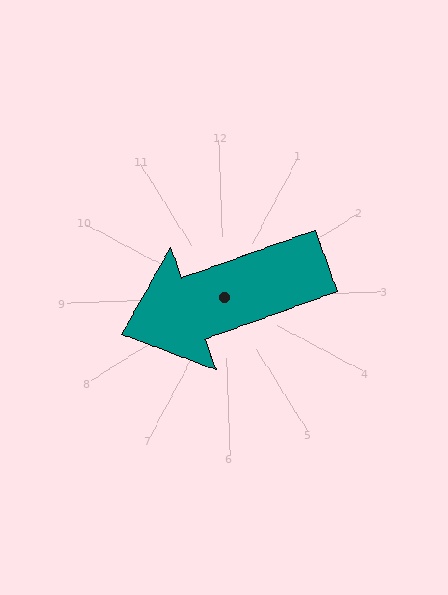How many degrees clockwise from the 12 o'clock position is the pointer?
Approximately 252 degrees.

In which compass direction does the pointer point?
West.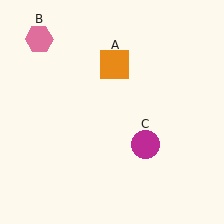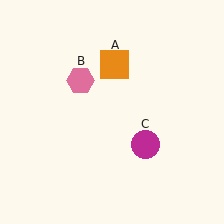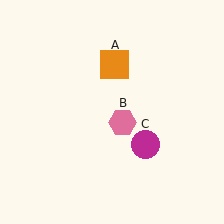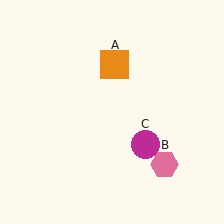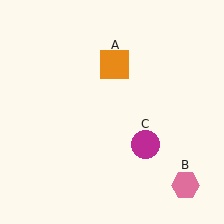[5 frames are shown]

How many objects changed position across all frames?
1 object changed position: pink hexagon (object B).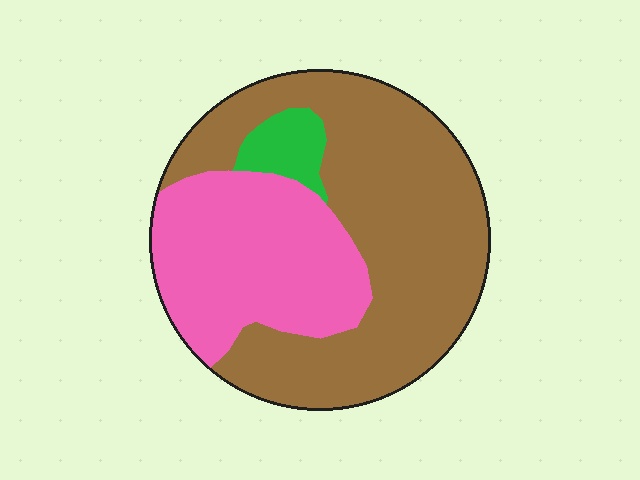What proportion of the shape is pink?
Pink covers 34% of the shape.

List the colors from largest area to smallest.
From largest to smallest: brown, pink, green.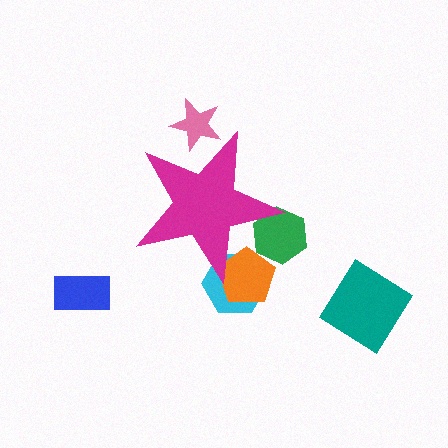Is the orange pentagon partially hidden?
Yes, the orange pentagon is partially hidden behind the magenta star.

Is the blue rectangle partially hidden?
No, the blue rectangle is fully visible.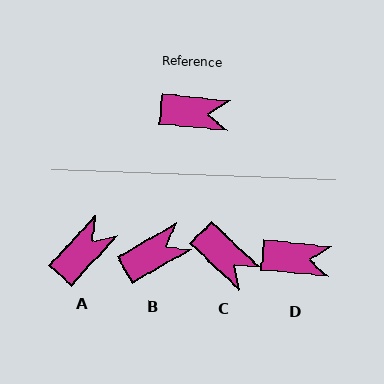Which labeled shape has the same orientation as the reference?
D.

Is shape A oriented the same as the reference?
No, it is off by about 53 degrees.